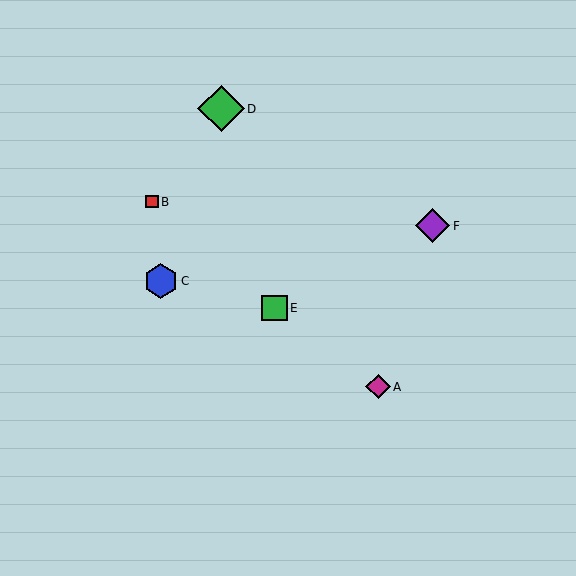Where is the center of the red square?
The center of the red square is at (152, 202).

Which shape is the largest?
The green diamond (labeled D) is the largest.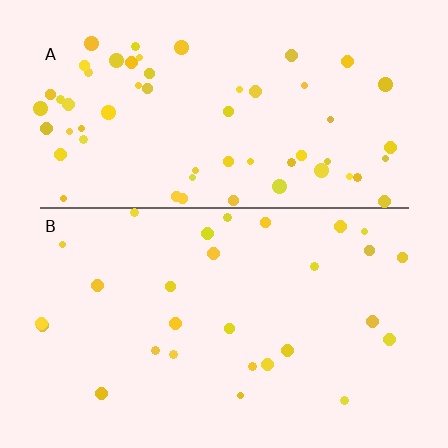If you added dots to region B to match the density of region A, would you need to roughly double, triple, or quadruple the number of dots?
Approximately double.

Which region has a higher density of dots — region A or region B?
A (the top).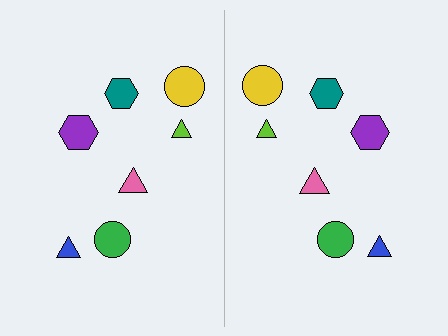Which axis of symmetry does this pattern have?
The pattern has a vertical axis of symmetry running through the center of the image.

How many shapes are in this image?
There are 14 shapes in this image.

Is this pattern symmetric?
Yes, this pattern has bilateral (reflection) symmetry.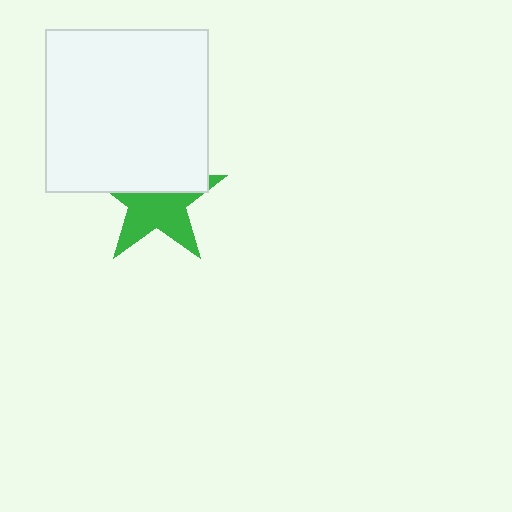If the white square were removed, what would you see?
You would see the complete green star.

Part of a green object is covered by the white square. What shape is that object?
It is a star.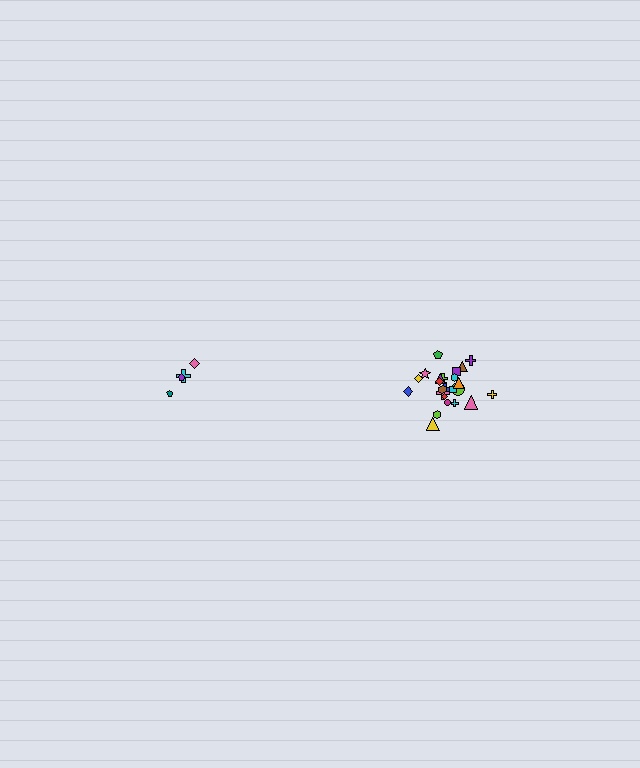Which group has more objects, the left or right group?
The right group.